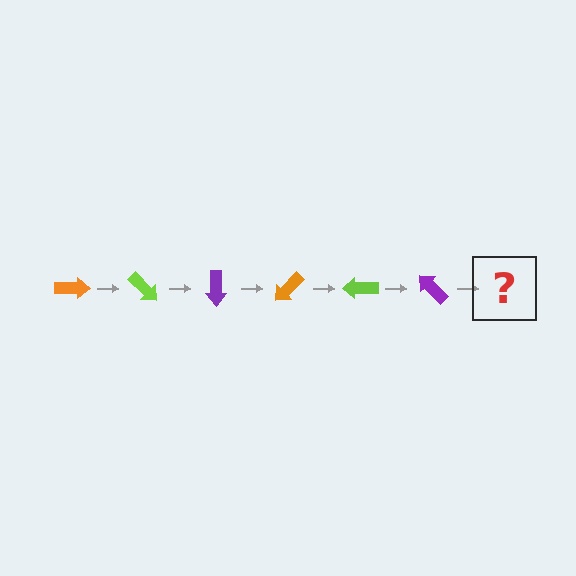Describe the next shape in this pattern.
It should be an orange arrow, rotated 270 degrees from the start.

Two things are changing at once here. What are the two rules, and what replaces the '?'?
The two rules are that it rotates 45 degrees each step and the color cycles through orange, lime, and purple. The '?' should be an orange arrow, rotated 270 degrees from the start.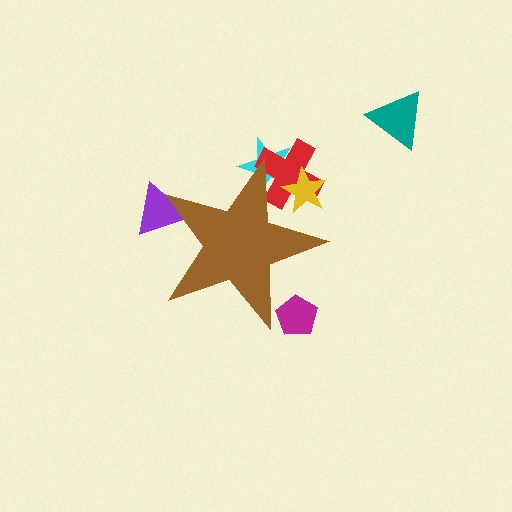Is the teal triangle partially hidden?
No, the teal triangle is fully visible.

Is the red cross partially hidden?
Yes, the red cross is partially hidden behind the brown star.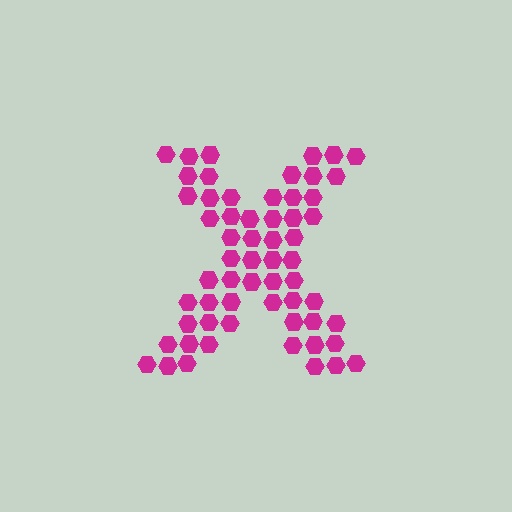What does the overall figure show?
The overall figure shows the letter X.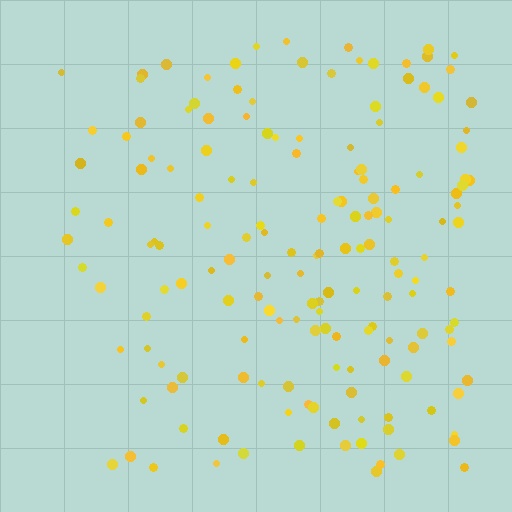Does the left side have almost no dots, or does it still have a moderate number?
Still a moderate number, just noticeably fewer than the right.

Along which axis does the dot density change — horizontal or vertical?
Horizontal.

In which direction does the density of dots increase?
From left to right, with the right side densest.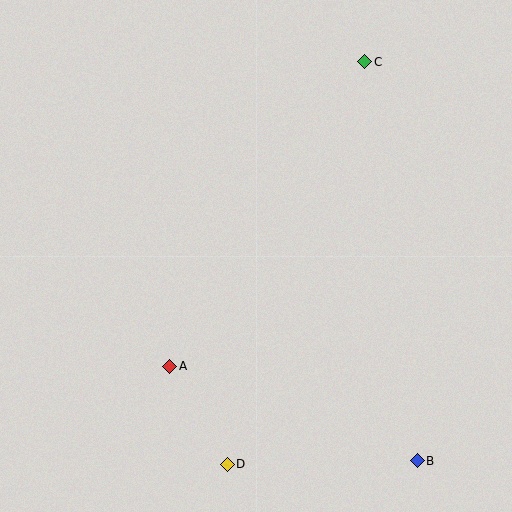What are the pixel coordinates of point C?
Point C is at (365, 62).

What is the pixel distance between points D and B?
The distance between D and B is 190 pixels.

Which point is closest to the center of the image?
Point A at (170, 366) is closest to the center.